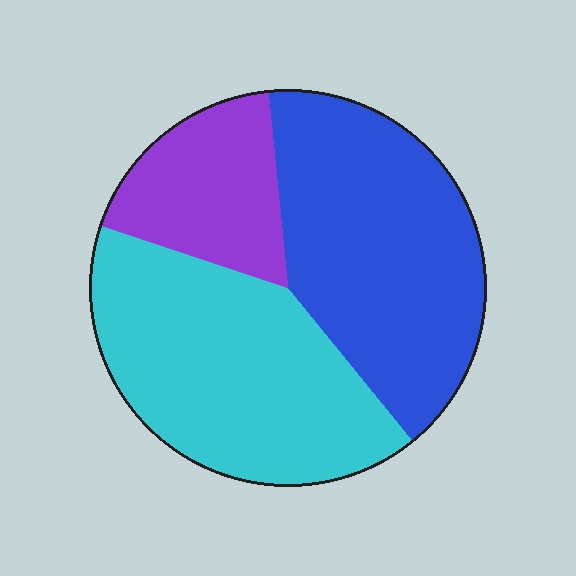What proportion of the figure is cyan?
Cyan takes up between a third and a half of the figure.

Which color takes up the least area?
Purple, at roughly 20%.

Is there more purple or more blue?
Blue.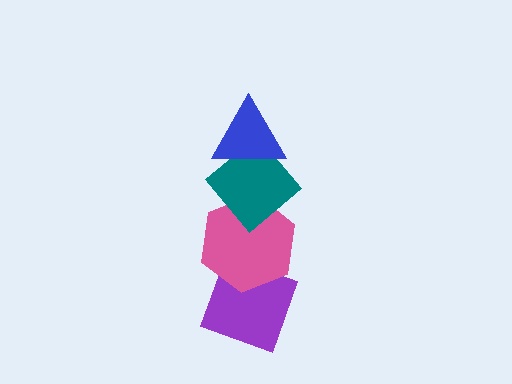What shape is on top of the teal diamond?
The blue triangle is on top of the teal diamond.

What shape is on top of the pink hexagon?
The teal diamond is on top of the pink hexagon.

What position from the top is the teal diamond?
The teal diamond is 2nd from the top.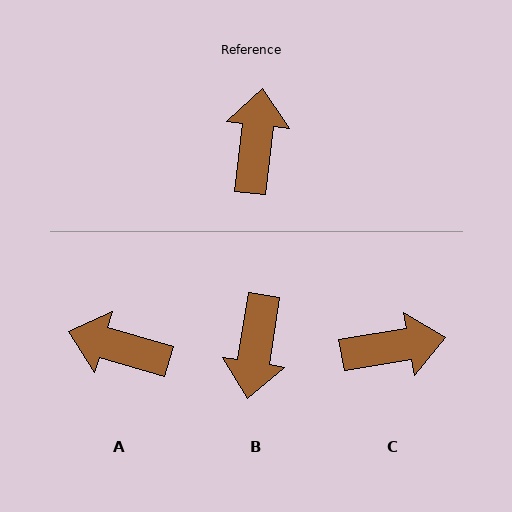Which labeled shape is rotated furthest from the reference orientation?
B, about 178 degrees away.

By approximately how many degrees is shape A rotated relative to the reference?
Approximately 80 degrees counter-clockwise.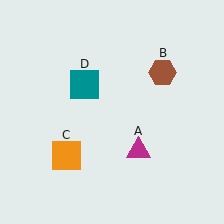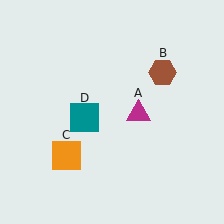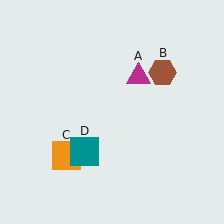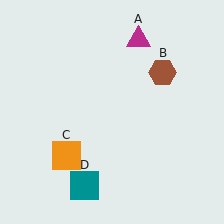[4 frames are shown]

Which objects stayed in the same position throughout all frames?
Brown hexagon (object B) and orange square (object C) remained stationary.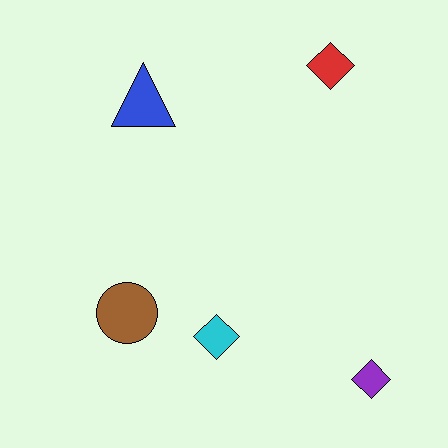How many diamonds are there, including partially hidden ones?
There are 3 diamonds.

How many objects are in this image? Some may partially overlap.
There are 5 objects.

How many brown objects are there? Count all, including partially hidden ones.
There is 1 brown object.